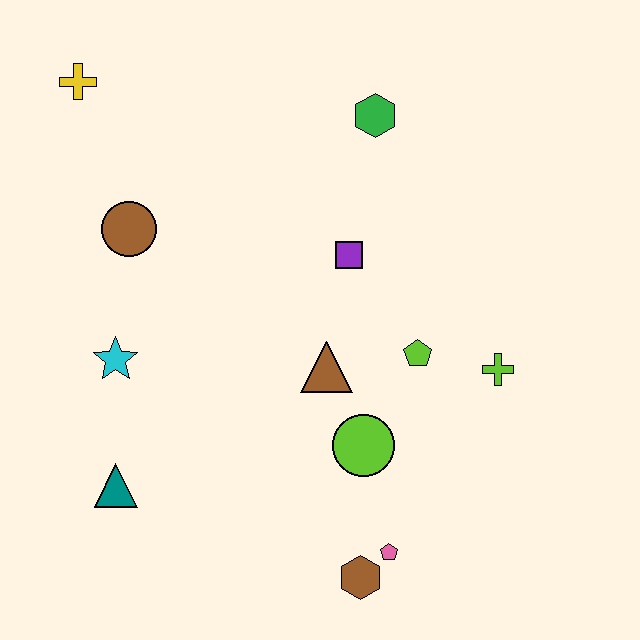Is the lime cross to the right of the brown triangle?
Yes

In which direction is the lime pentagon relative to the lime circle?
The lime pentagon is above the lime circle.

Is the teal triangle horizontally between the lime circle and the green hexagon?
No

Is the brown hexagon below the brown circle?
Yes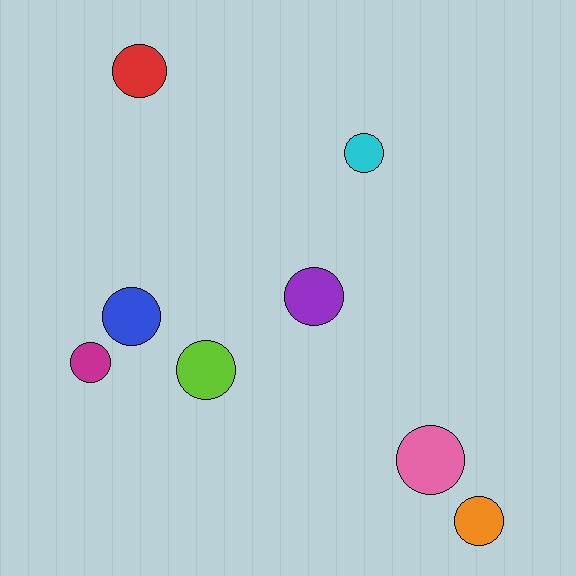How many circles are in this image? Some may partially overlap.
There are 8 circles.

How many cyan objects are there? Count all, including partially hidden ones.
There is 1 cyan object.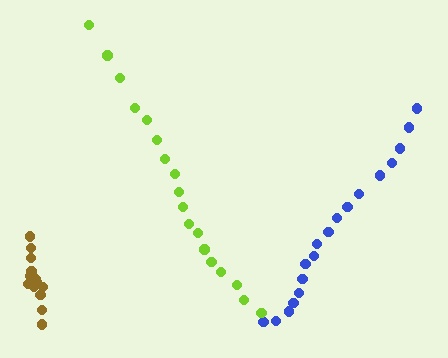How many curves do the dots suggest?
There are 3 distinct paths.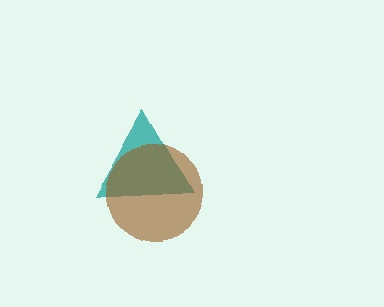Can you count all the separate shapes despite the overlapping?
Yes, there are 2 separate shapes.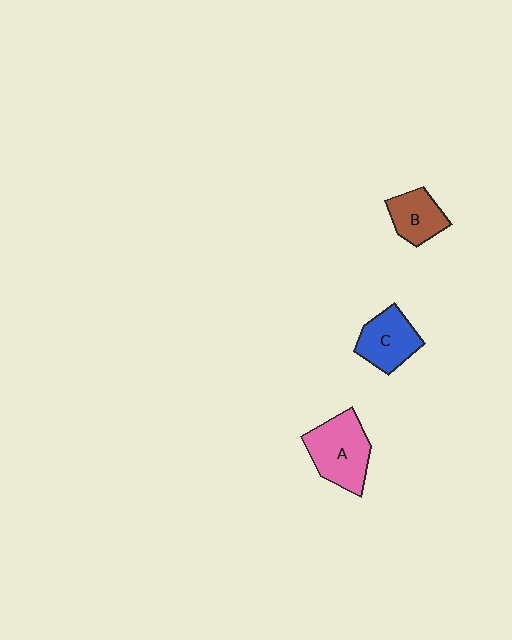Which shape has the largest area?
Shape A (pink).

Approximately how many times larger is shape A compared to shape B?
Approximately 1.6 times.